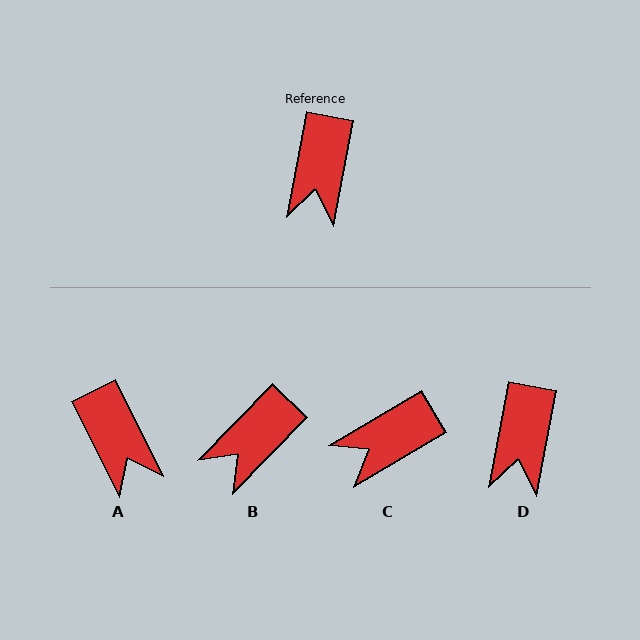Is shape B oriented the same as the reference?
No, it is off by about 33 degrees.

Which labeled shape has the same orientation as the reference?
D.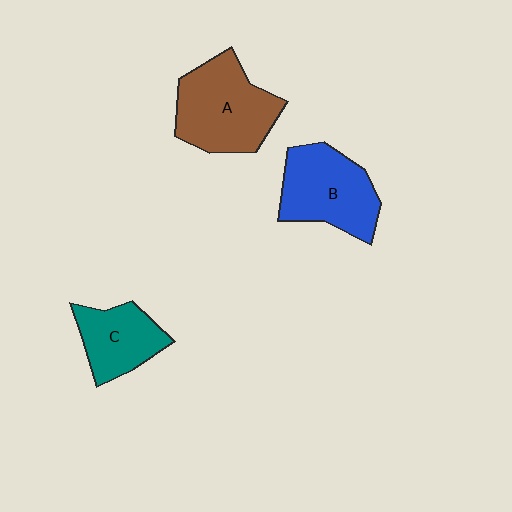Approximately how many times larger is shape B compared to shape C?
Approximately 1.4 times.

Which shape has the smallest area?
Shape C (teal).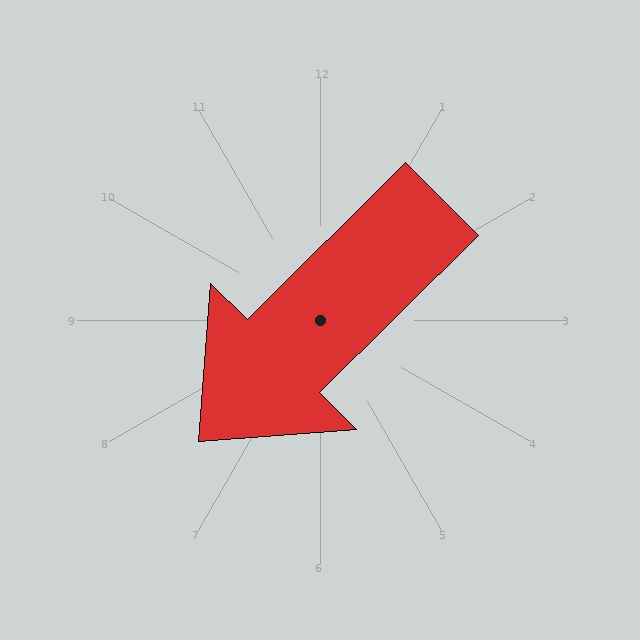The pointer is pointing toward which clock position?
Roughly 8 o'clock.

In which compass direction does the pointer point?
Southwest.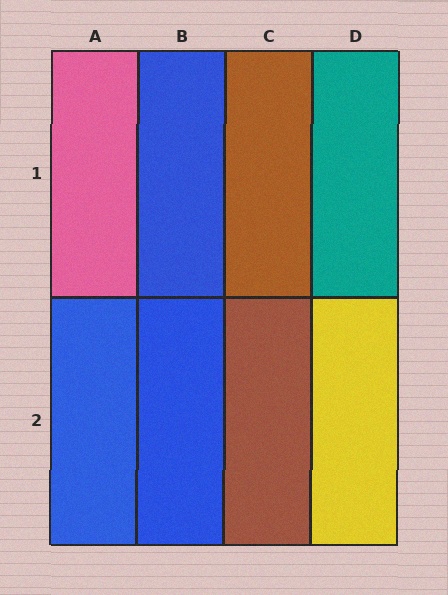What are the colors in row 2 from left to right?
Blue, blue, brown, yellow.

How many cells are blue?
3 cells are blue.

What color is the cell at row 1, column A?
Pink.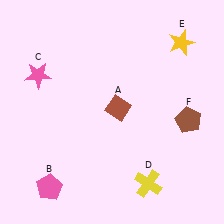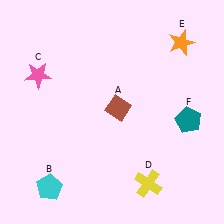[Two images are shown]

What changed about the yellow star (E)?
In Image 1, E is yellow. In Image 2, it changed to orange.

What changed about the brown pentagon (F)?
In Image 1, F is brown. In Image 2, it changed to teal.